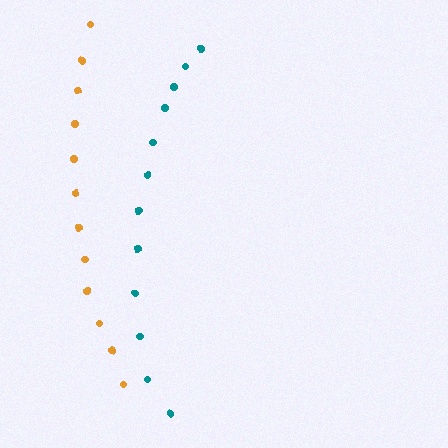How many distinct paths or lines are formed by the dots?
There are 2 distinct paths.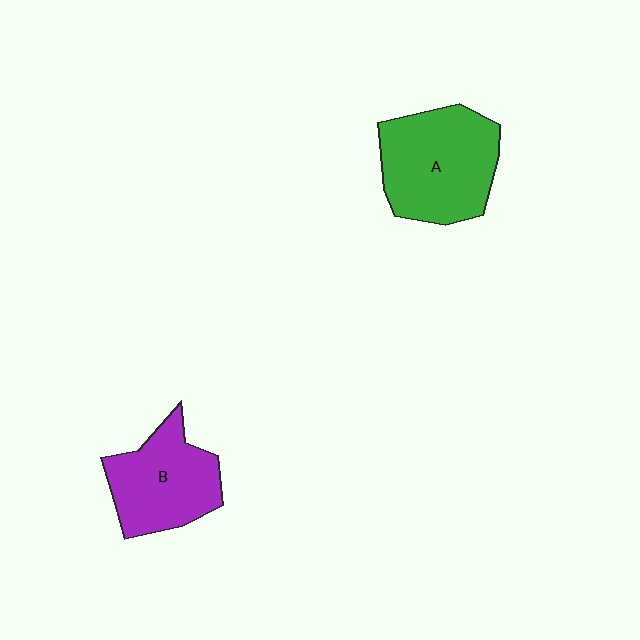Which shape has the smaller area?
Shape B (purple).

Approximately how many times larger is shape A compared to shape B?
Approximately 1.2 times.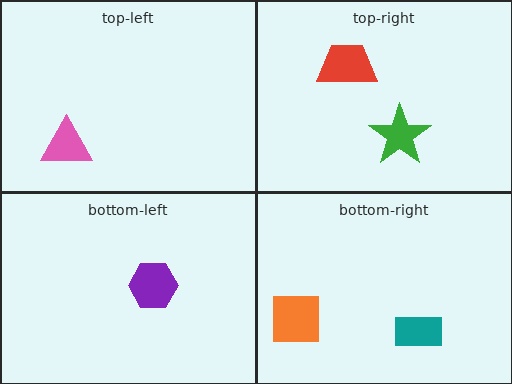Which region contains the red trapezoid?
The top-right region.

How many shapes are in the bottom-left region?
1.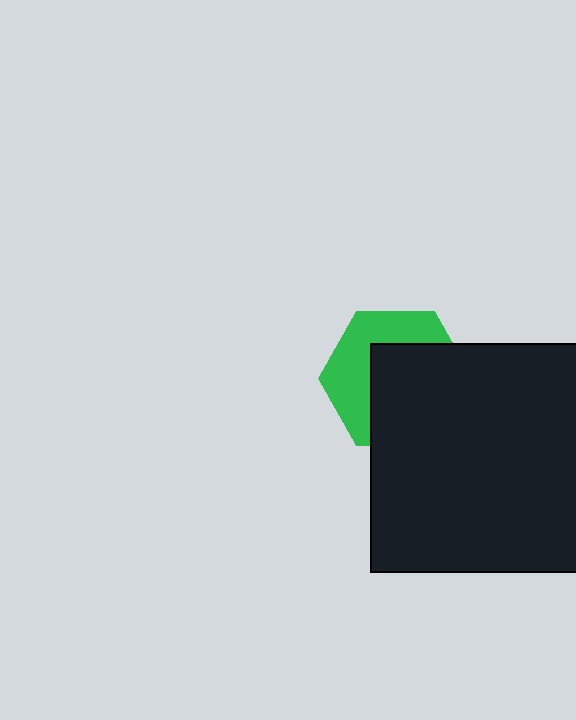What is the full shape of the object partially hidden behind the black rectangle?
The partially hidden object is a green hexagon.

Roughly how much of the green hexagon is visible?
A small part of it is visible (roughly 43%).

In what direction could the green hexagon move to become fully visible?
The green hexagon could move toward the upper-left. That would shift it out from behind the black rectangle entirely.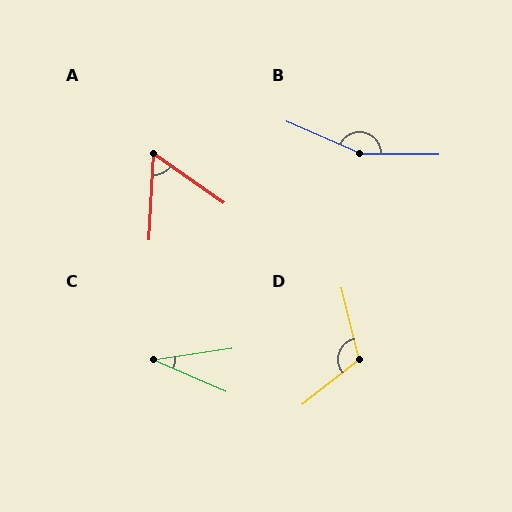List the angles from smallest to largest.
C (31°), A (58°), D (115°), B (157°).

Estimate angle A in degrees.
Approximately 58 degrees.